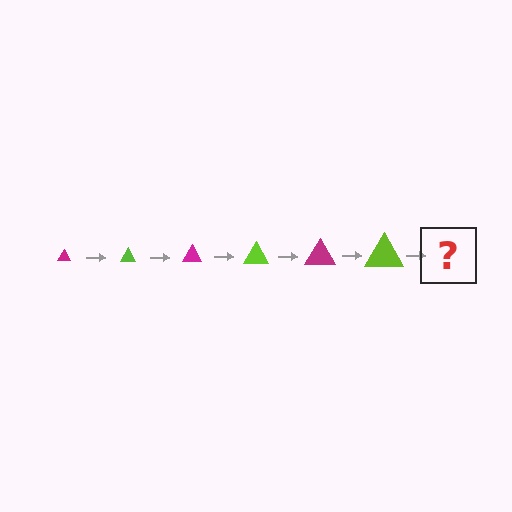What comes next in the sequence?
The next element should be a magenta triangle, larger than the previous one.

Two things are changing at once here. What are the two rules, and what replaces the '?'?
The two rules are that the triangle grows larger each step and the color cycles through magenta and lime. The '?' should be a magenta triangle, larger than the previous one.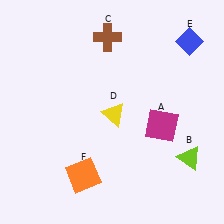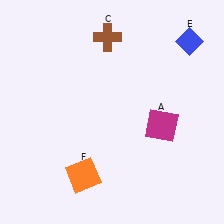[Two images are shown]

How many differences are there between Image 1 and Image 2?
There are 2 differences between the two images.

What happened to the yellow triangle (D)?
The yellow triangle (D) was removed in Image 2. It was in the bottom-right area of Image 1.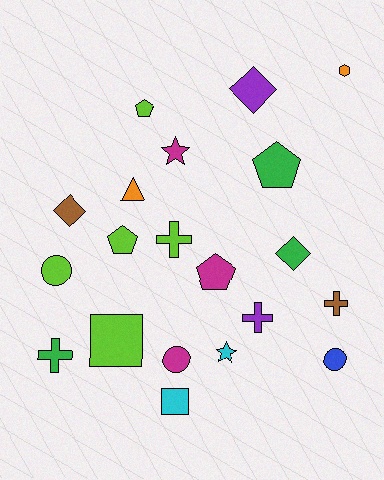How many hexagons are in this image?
There is 1 hexagon.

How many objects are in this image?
There are 20 objects.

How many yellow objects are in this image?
There are no yellow objects.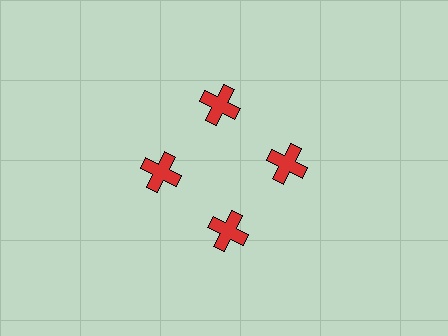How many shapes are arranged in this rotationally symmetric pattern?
There are 4 shapes, arranged in 4 groups of 1.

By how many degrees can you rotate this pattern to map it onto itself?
The pattern maps onto itself every 90 degrees of rotation.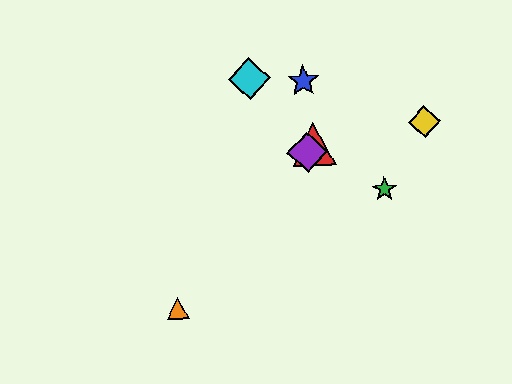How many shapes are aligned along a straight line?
3 shapes (the red triangle, the purple diamond, the orange triangle) are aligned along a straight line.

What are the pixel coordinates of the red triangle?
The red triangle is at (313, 145).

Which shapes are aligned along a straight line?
The red triangle, the purple diamond, the orange triangle are aligned along a straight line.